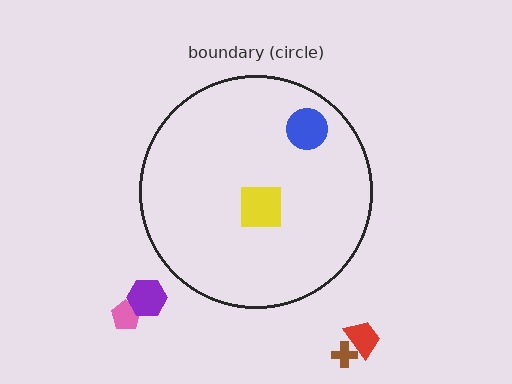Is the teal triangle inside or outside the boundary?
Inside.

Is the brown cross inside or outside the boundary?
Outside.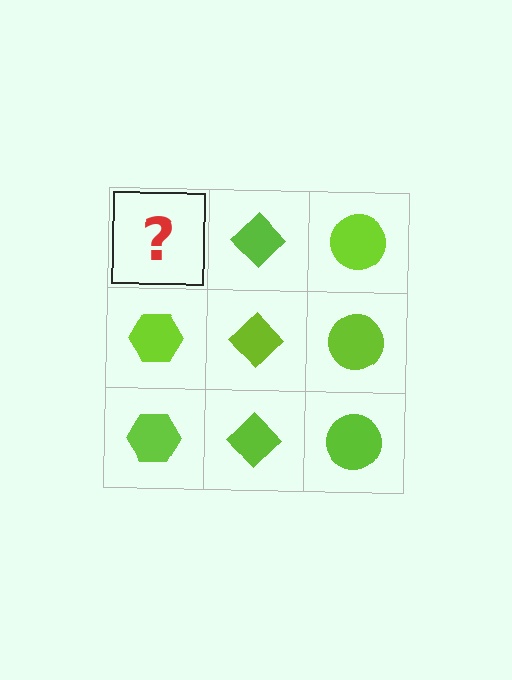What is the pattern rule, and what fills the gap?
The rule is that each column has a consistent shape. The gap should be filled with a lime hexagon.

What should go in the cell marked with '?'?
The missing cell should contain a lime hexagon.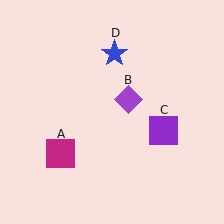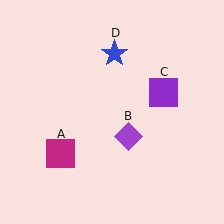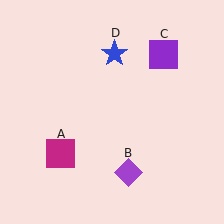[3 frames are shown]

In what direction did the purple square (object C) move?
The purple square (object C) moved up.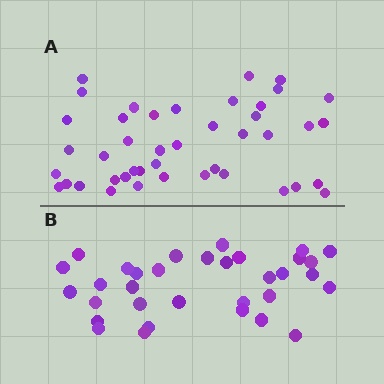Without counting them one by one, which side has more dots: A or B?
Region A (the top region) has more dots.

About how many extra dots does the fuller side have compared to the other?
Region A has roughly 10 or so more dots than region B.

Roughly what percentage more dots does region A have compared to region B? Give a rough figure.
About 30% more.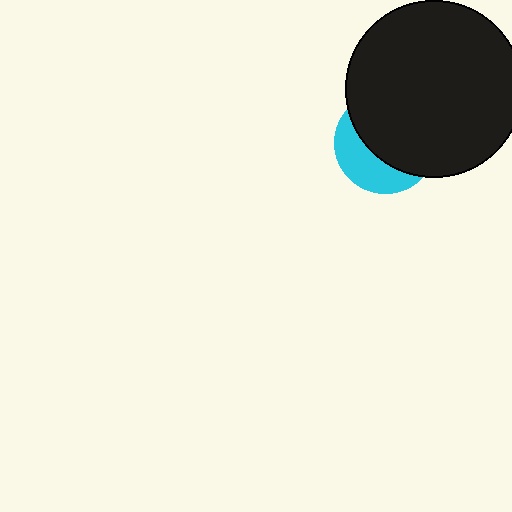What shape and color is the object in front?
The object in front is a black circle.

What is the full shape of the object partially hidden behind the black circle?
The partially hidden object is a cyan circle.